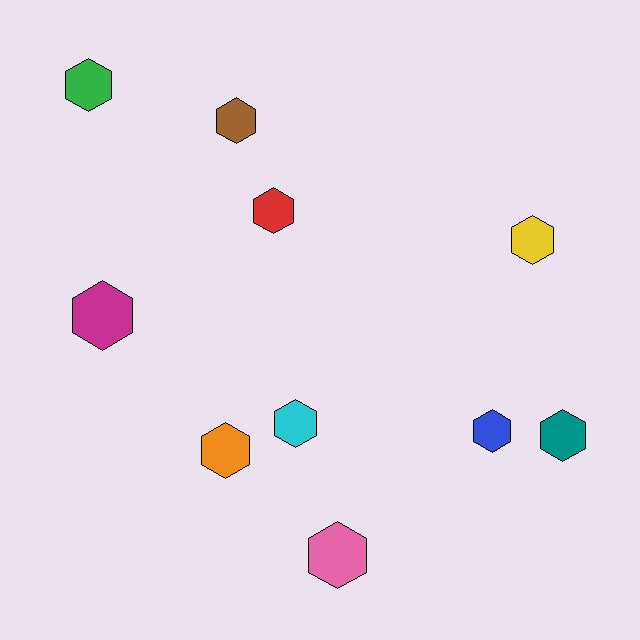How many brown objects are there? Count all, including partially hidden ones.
There is 1 brown object.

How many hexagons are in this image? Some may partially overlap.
There are 10 hexagons.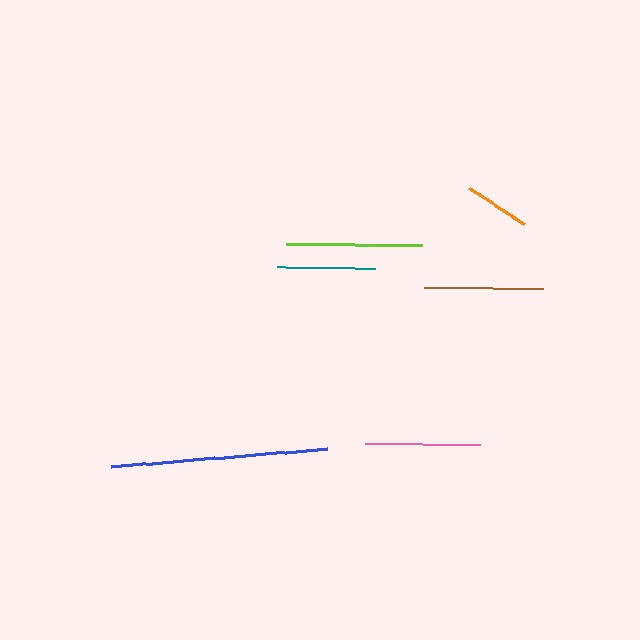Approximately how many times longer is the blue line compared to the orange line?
The blue line is approximately 3.3 times the length of the orange line.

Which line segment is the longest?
The blue line is the longest at approximately 217 pixels.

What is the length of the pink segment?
The pink segment is approximately 115 pixels long.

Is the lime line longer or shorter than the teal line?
The lime line is longer than the teal line.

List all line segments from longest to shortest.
From longest to shortest: blue, lime, brown, pink, teal, orange.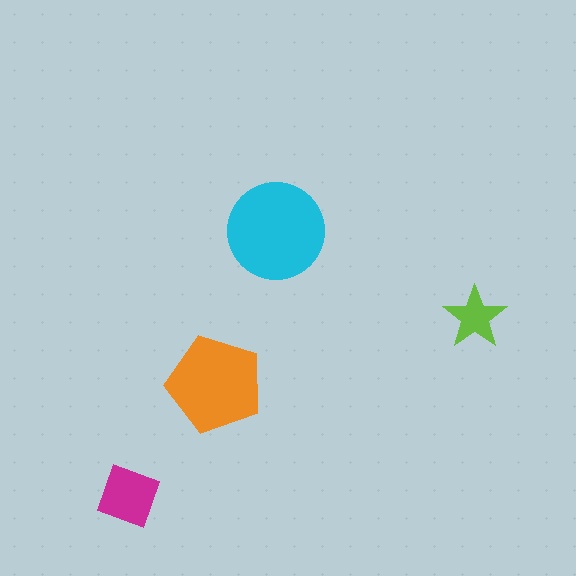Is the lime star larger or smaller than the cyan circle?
Smaller.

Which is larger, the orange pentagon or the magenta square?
The orange pentagon.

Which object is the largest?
The cyan circle.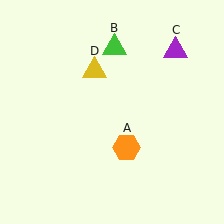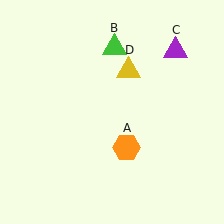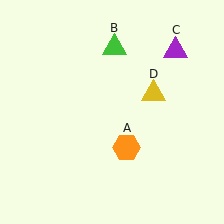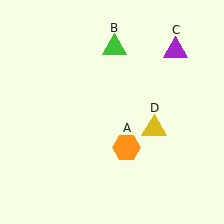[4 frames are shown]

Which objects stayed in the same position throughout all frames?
Orange hexagon (object A) and green triangle (object B) and purple triangle (object C) remained stationary.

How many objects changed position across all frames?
1 object changed position: yellow triangle (object D).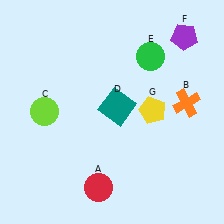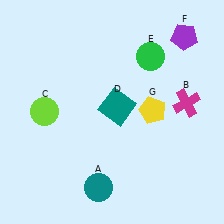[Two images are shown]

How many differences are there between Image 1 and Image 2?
There are 2 differences between the two images.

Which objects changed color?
A changed from red to teal. B changed from orange to magenta.